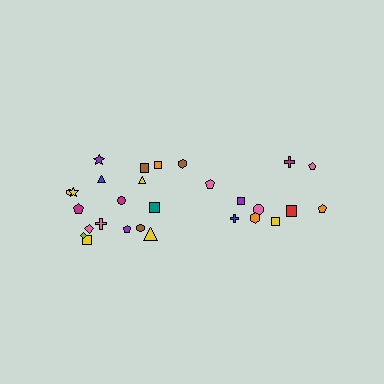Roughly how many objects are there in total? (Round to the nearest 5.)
Roughly 30 objects in total.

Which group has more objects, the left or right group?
The left group.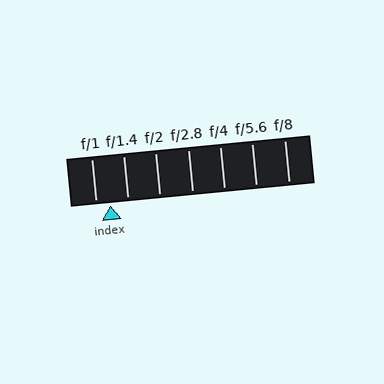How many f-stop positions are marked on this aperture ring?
There are 7 f-stop positions marked.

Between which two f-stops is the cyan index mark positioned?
The index mark is between f/1 and f/1.4.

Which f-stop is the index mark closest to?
The index mark is closest to f/1.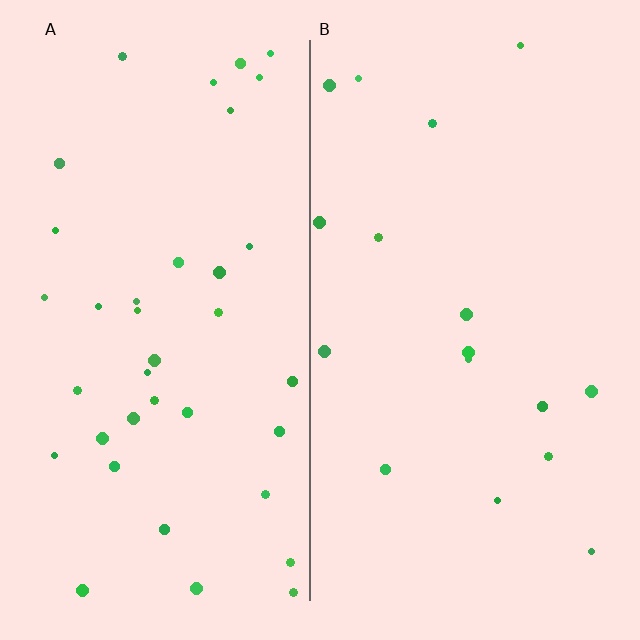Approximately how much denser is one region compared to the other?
Approximately 2.2× — region A over region B.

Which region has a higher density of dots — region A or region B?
A (the left).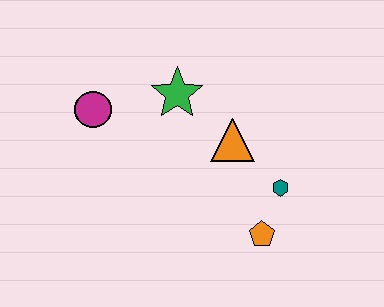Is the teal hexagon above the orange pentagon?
Yes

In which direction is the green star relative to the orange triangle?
The green star is to the left of the orange triangle.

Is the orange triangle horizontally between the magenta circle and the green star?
No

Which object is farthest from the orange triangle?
The magenta circle is farthest from the orange triangle.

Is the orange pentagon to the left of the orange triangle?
No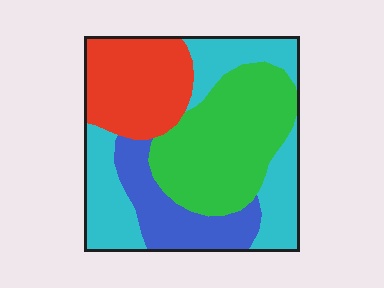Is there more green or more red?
Green.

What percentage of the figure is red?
Red covers about 20% of the figure.